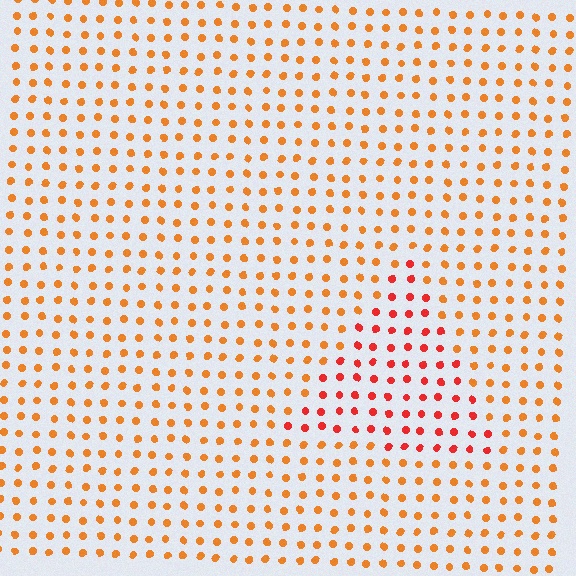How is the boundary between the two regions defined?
The boundary is defined purely by a slight shift in hue (about 29 degrees). Spacing, size, and orientation are identical on both sides.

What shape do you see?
I see a triangle.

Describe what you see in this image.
The image is filled with small orange elements in a uniform arrangement. A triangle-shaped region is visible where the elements are tinted to a slightly different hue, forming a subtle color boundary.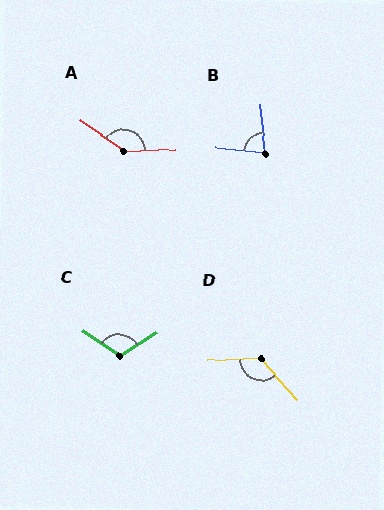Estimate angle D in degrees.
Approximately 129 degrees.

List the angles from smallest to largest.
B (77°), C (113°), D (129°), A (143°).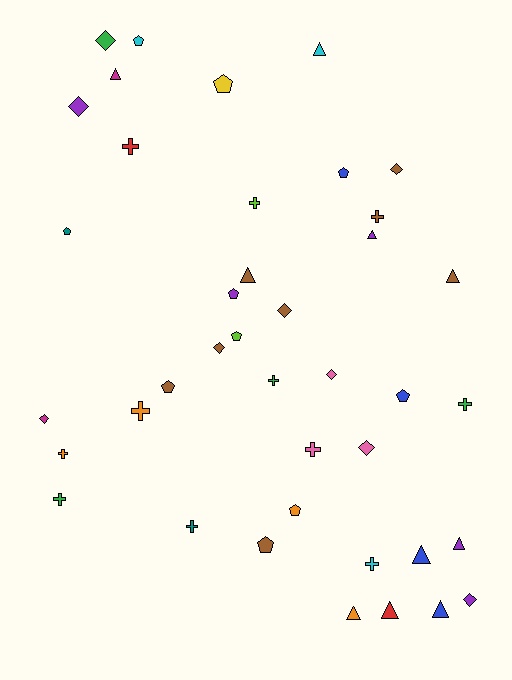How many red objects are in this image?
There are 2 red objects.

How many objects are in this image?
There are 40 objects.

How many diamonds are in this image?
There are 9 diamonds.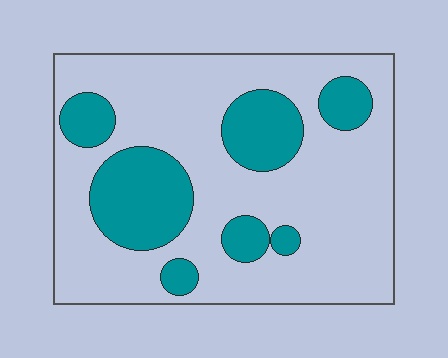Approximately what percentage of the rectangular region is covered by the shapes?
Approximately 25%.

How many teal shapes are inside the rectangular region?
7.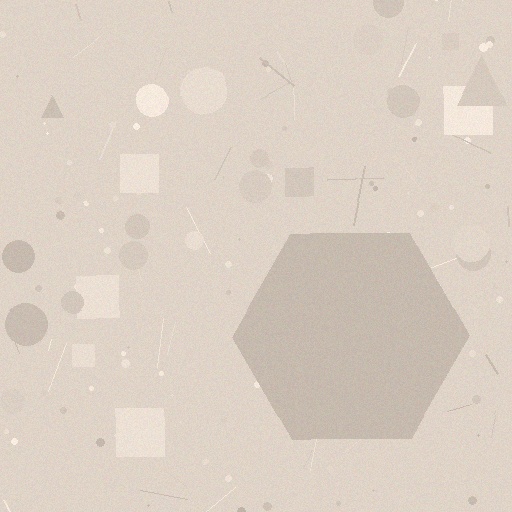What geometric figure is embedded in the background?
A hexagon is embedded in the background.